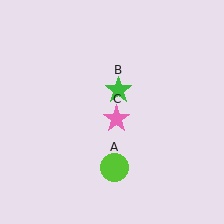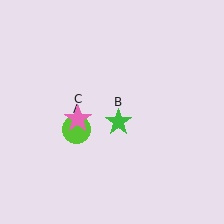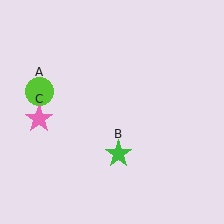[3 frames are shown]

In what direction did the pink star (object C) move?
The pink star (object C) moved left.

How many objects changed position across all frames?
3 objects changed position: lime circle (object A), green star (object B), pink star (object C).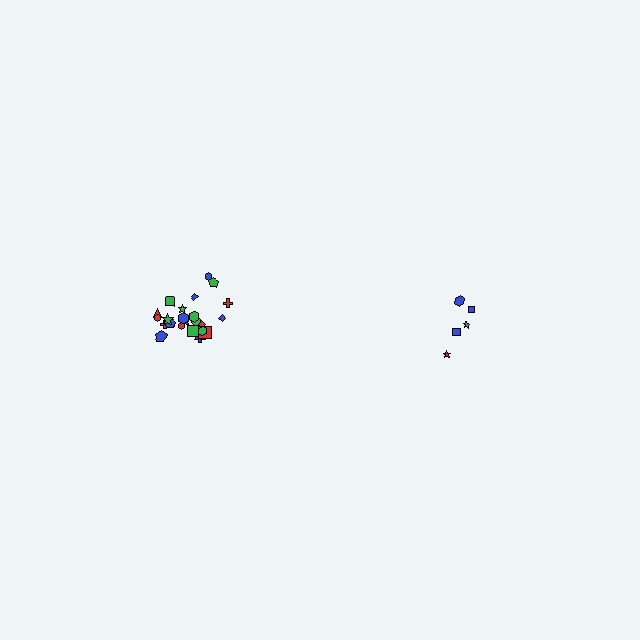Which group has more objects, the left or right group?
The left group.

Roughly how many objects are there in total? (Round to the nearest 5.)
Roughly 30 objects in total.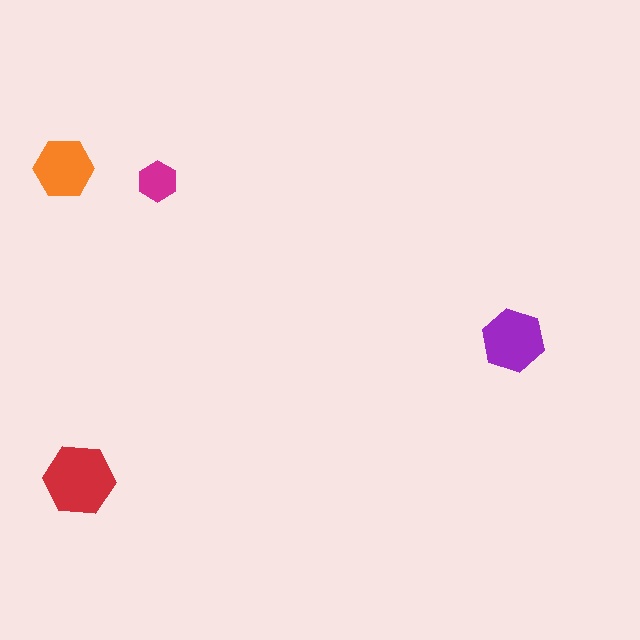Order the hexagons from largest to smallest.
the red one, the purple one, the orange one, the magenta one.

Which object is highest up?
The orange hexagon is topmost.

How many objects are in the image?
There are 4 objects in the image.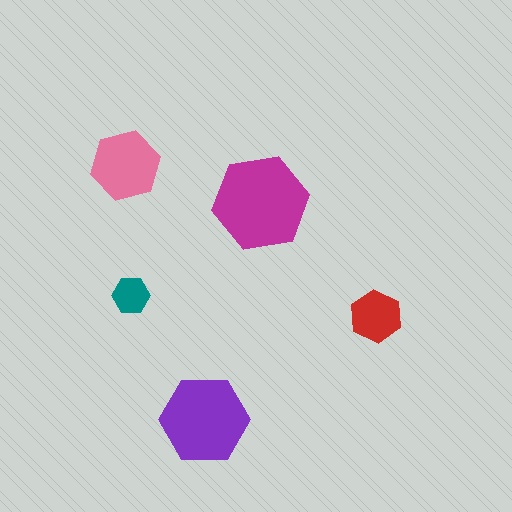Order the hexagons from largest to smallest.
the magenta one, the purple one, the pink one, the red one, the teal one.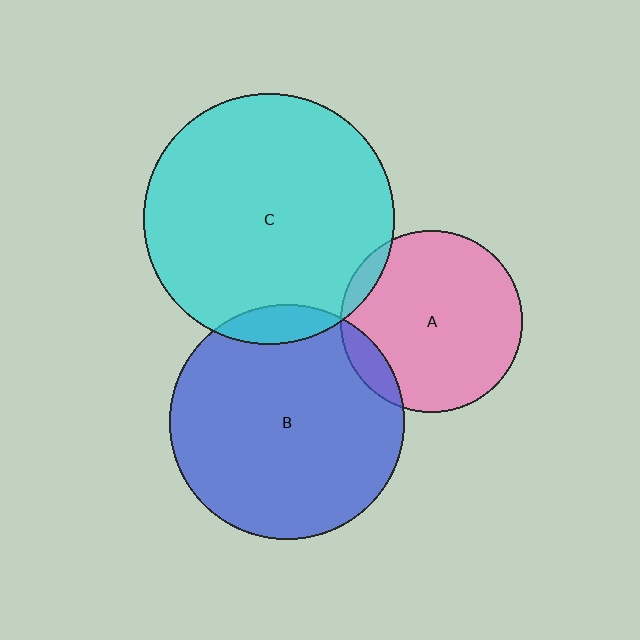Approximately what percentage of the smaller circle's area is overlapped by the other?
Approximately 10%.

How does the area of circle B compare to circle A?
Approximately 1.7 times.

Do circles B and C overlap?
Yes.